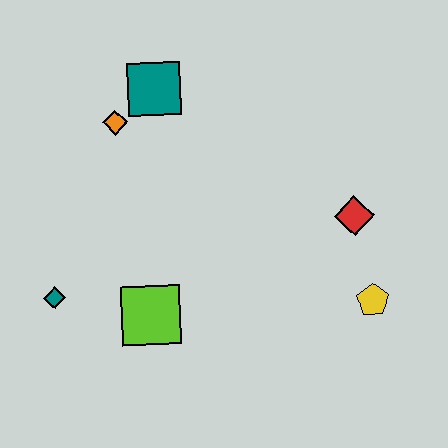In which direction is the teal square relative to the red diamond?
The teal square is to the left of the red diamond.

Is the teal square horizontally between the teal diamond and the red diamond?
Yes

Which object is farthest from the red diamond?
The teal diamond is farthest from the red diamond.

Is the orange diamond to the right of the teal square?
No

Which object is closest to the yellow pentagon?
The red diamond is closest to the yellow pentagon.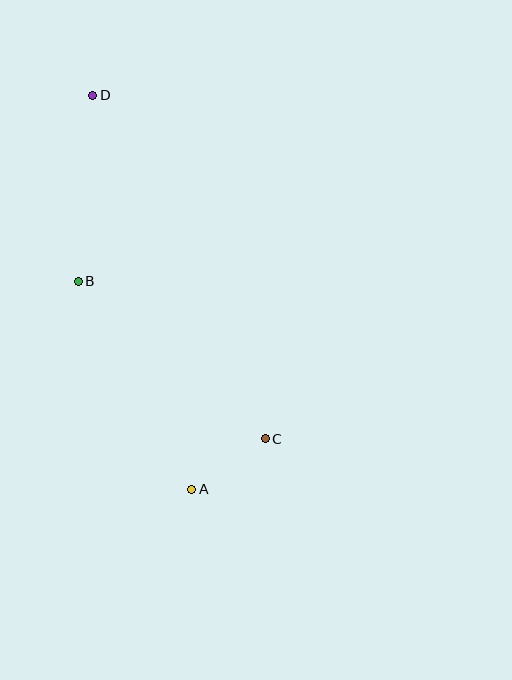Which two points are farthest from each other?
Points A and D are farthest from each other.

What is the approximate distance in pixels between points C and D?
The distance between C and D is approximately 385 pixels.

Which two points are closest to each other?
Points A and C are closest to each other.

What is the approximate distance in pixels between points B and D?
The distance between B and D is approximately 187 pixels.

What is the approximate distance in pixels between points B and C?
The distance between B and C is approximately 245 pixels.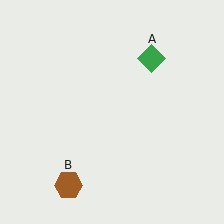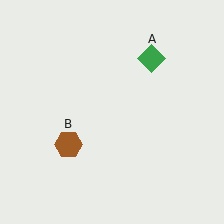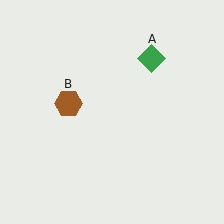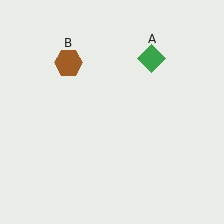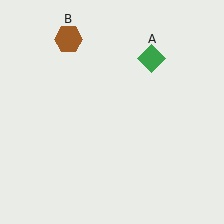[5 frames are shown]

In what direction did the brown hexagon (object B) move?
The brown hexagon (object B) moved up.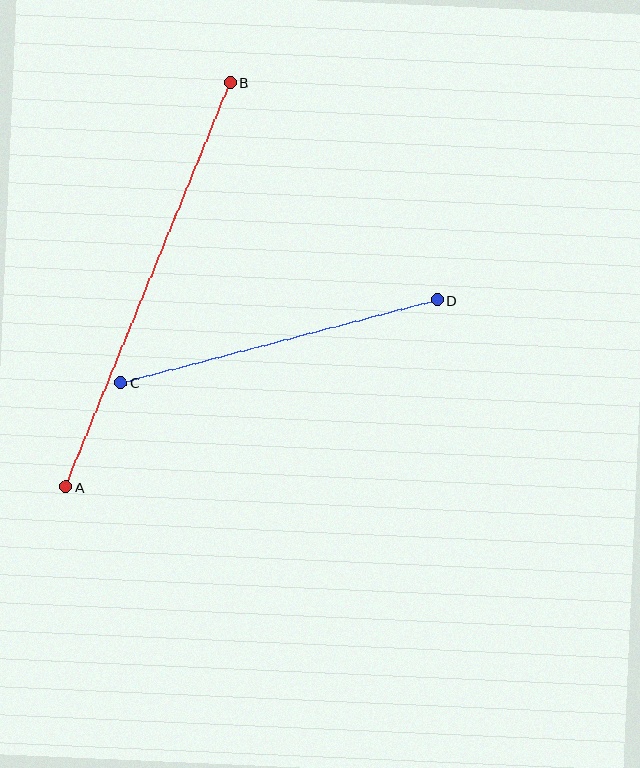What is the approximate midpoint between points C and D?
The midpoint is at approximately (279, 341) pixels.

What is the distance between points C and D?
The distance is approximately 327 pixels.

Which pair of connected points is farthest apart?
Points A and B are farthest apart.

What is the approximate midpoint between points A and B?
The midpoint is at approximately (148, 285) pixels.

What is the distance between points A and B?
The distance is approximately 436 pixels.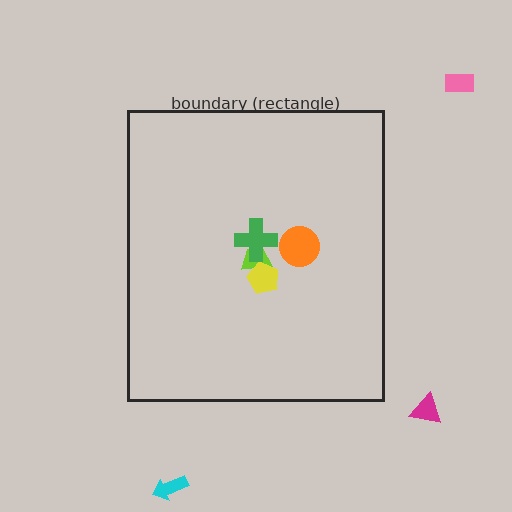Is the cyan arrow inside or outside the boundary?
Outside.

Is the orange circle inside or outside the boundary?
Inside.